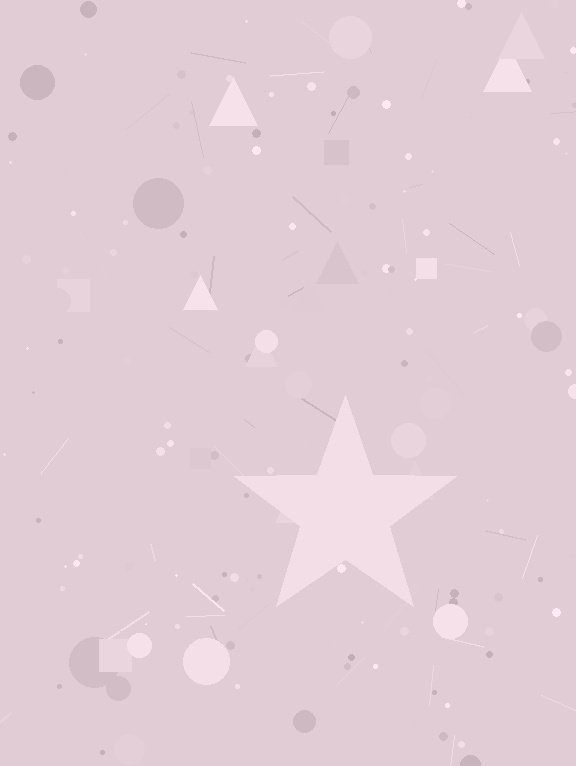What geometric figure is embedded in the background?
A star is embedded in the background.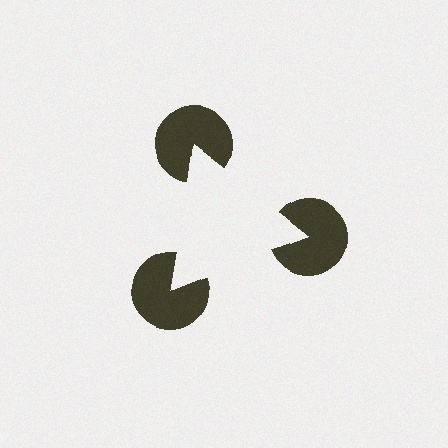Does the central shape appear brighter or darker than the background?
It typically appears slightly brighter than the background, even though no actual brightness change is drawn.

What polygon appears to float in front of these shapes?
An illusory triangle — its edges are inferred from the aligned wedge cuts in the pac-man discs, not physically drawn.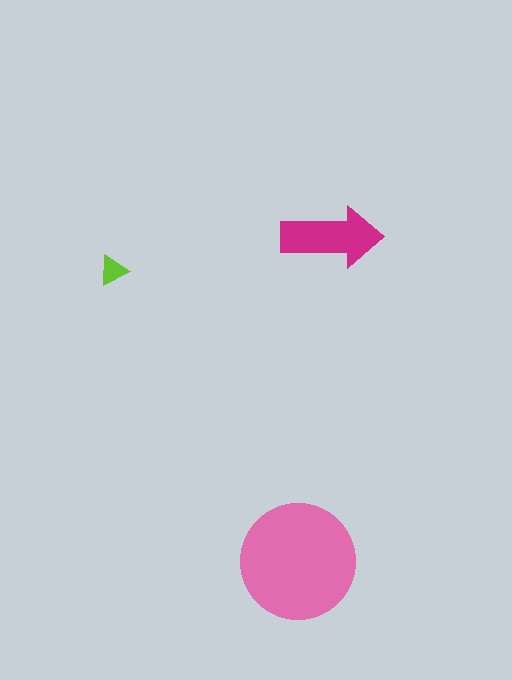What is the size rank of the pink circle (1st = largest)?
1st.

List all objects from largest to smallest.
The pink circle, the magenta arrow, the lime triangle.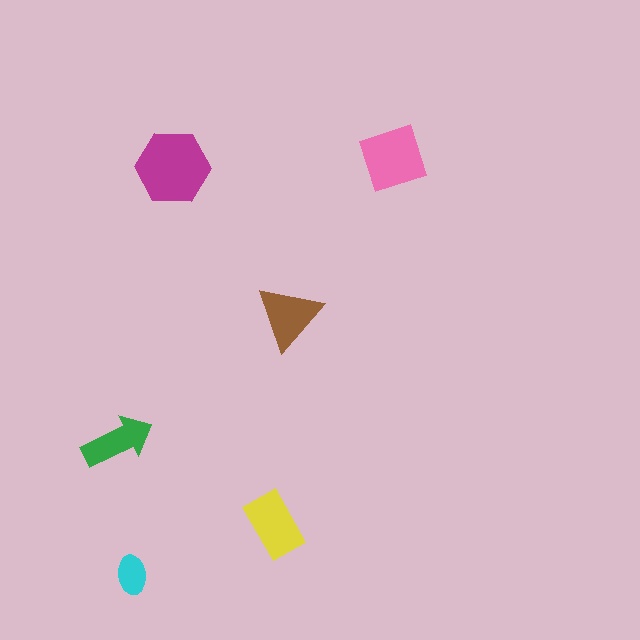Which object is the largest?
The magenta hexagon.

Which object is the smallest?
The cyan ellipse.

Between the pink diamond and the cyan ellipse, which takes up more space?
The pink diamond.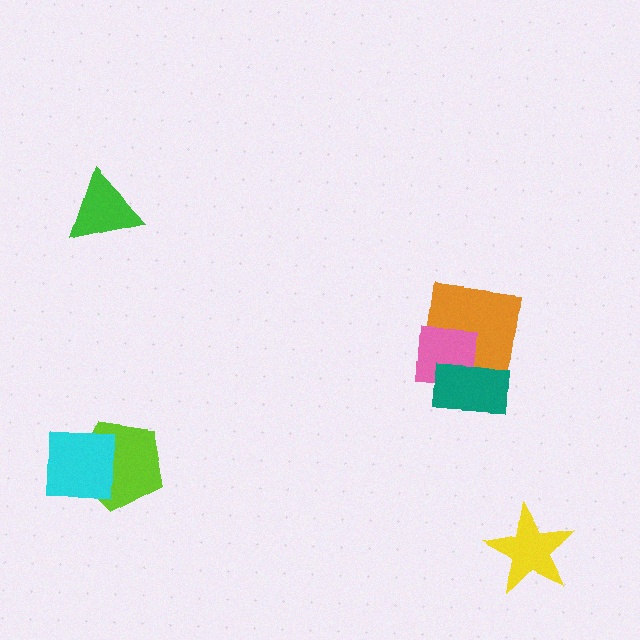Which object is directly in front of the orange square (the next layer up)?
The pink square is directly in front of the orange square.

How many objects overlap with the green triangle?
0 objects overlap with the green triangle.